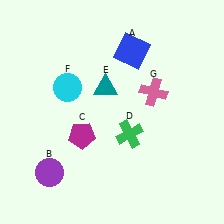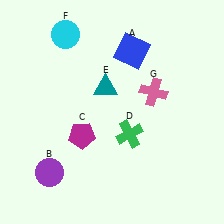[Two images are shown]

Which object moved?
The cyan circle (F) moved up.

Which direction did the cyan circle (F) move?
The cyan circle (F) moved up.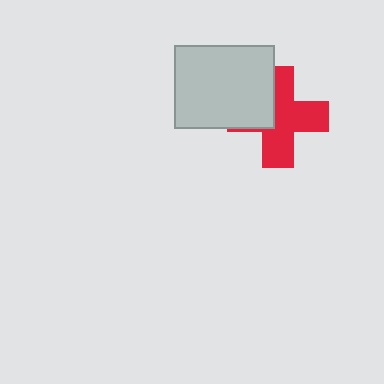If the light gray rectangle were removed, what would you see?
You would see the complete red cross.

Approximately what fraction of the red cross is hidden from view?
Roughly 34% of the red cross is hidden behind the light gray rectangle.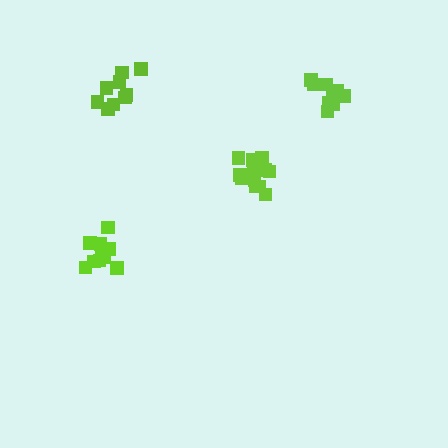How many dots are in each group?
Group 1: 9 dots, Group 2: 12 dots, Group 3: 9 dots, Group 4: 12 dots (42 total).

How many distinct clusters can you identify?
There are 4 distinct clusters.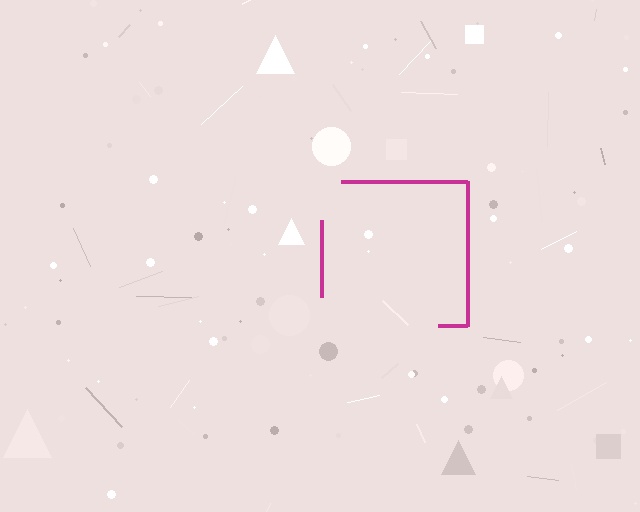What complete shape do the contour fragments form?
The contour fragments form a square.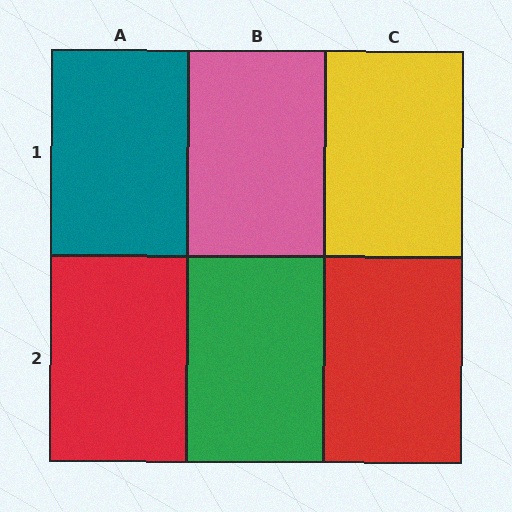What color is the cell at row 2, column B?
Green.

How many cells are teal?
1 cell is teal.